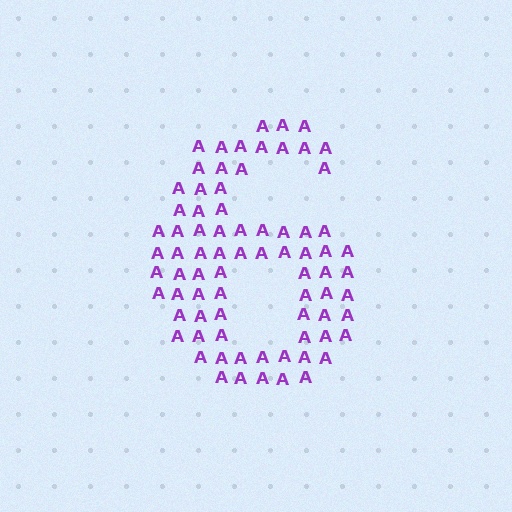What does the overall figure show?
The overall figure shows the digit 6.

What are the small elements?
The small elements are letter A's.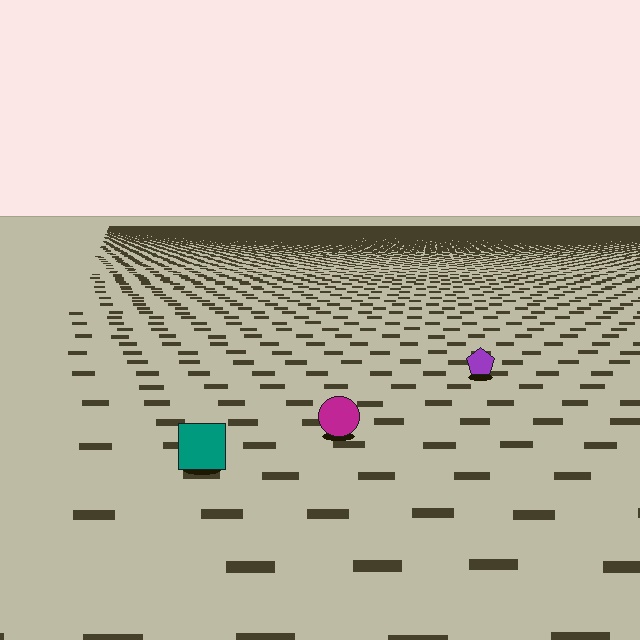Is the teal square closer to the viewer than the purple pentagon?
Yes. The teal square is closer — you can tell from the texture gradient: the ground texture is coarser near it.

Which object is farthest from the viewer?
The purple pentagon is farthest from the viewer. It appears smaller and the ground texture around it is denser.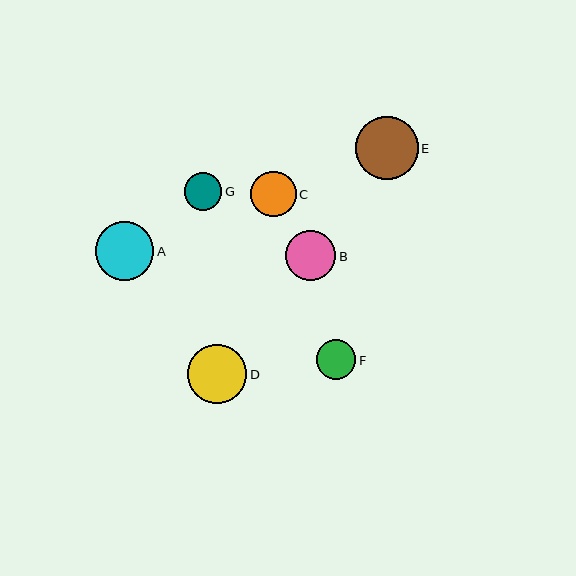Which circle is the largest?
Circle E is the largest with a size of approximately 63 pixels.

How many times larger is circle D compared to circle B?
Circle D is approximately 1.2 times the size of circle B.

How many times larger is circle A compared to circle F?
Circle A is approximately 1.5 times the size of circle F.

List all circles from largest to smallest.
From largest to smallest: E, D, A, B, C, F, G.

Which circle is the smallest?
Circle G is the smallest with a size of approximately 38 pixels.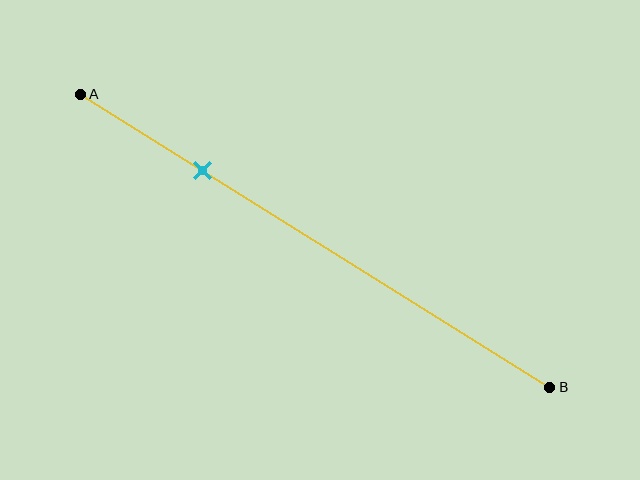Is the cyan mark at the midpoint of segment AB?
No, the mark is at about 25% from A, not at the 50% midpoint.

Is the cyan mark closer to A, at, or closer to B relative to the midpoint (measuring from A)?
The cyan mark is closer to point A than the midpoint of segment AB.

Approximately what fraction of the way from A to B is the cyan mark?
The cyan mark is approximately 25% of the way from A to B.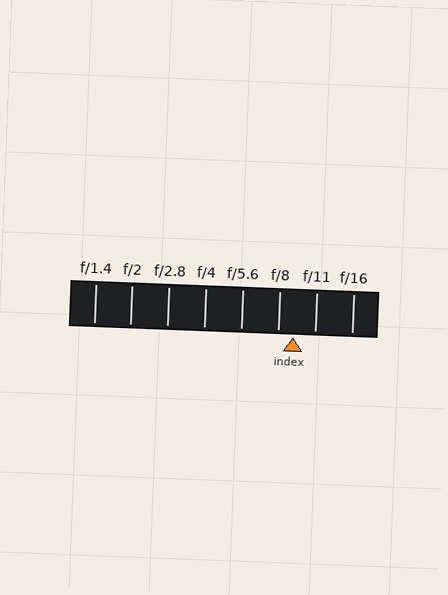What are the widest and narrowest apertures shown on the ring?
The widest aperture shown is f/1.4 and the narrowest is f/16.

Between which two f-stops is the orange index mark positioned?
The index mark is between f/8 and f/11.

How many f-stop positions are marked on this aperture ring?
There are 8 f-stop positions marked.